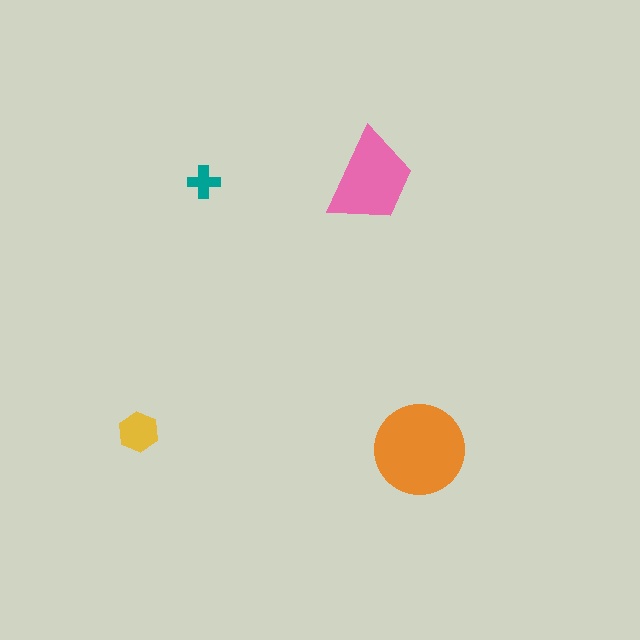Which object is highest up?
The pink trapezoid is topmost.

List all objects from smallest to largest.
The teal cross, the yellow hexagon, the pink trapezoid, the orange circle.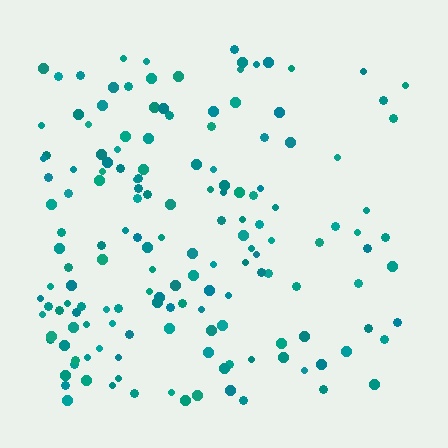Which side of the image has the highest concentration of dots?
The left.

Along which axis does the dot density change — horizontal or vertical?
Horizontal.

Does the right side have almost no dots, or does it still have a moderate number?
Still a moderate number, just noticeably fewer than the left.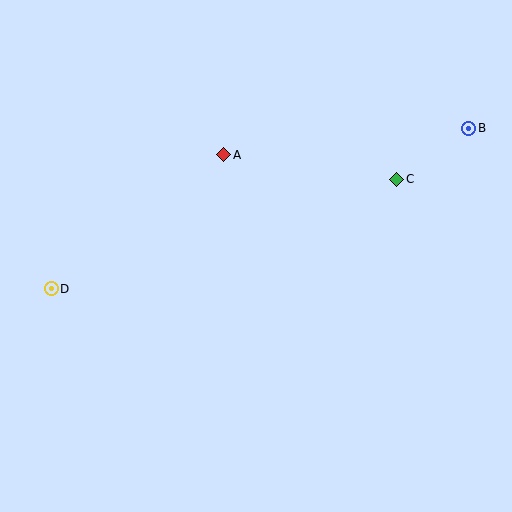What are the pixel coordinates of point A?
Point A is at (224, 155).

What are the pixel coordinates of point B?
Point B is at (469, 128).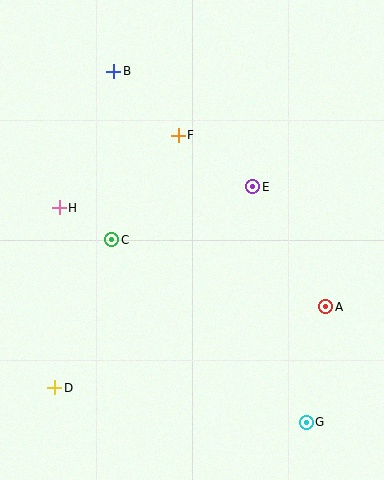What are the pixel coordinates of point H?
Point H is at (59, 208).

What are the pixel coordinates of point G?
Point G is at (306, 422).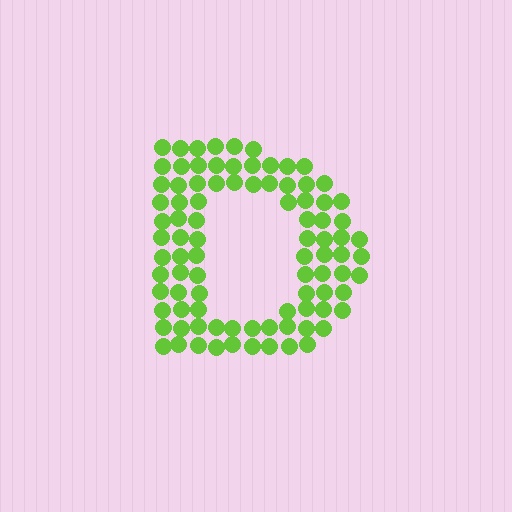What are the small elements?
The small elements are circles.